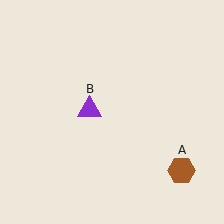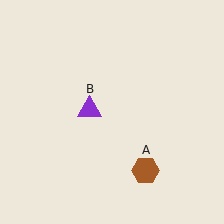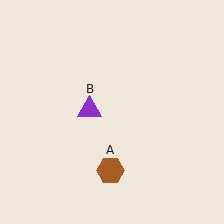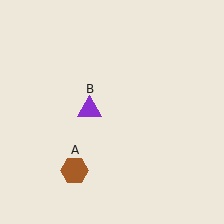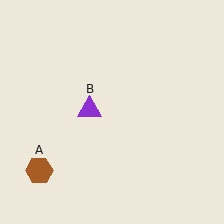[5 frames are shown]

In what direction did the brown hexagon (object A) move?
The brown hexagon (object A) moved left.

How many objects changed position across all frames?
1 object changed position: brown hexagon (object A).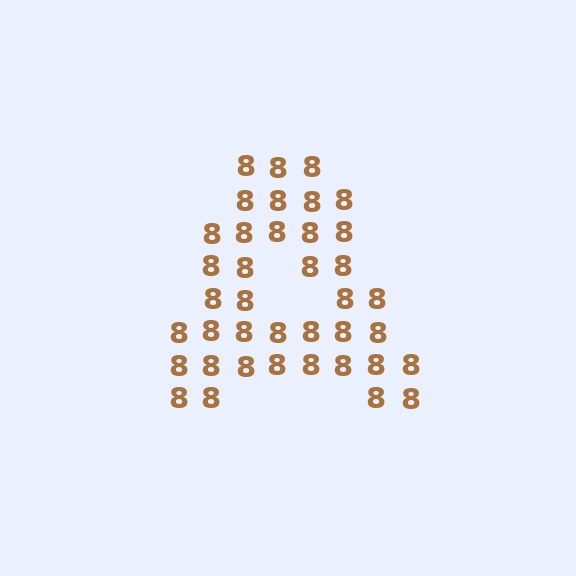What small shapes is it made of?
It is made of small digit 8's.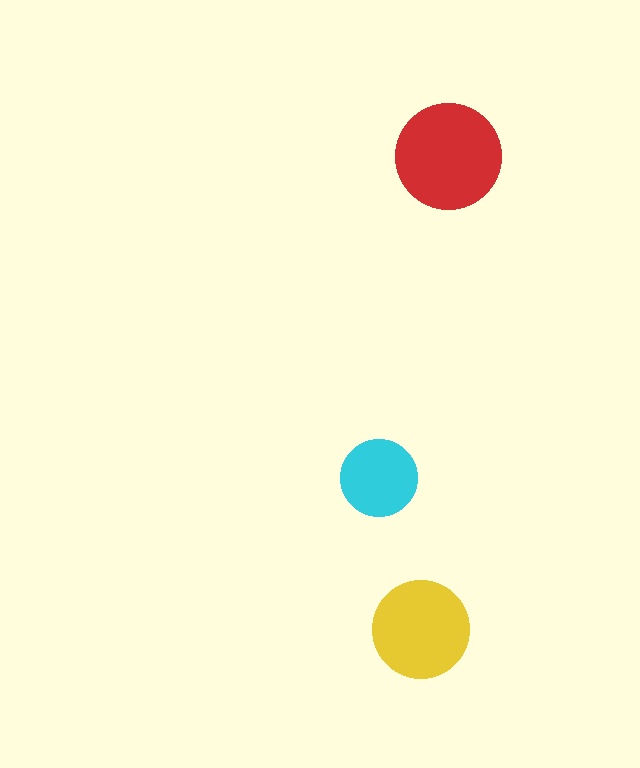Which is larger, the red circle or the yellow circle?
The red one.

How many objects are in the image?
There are 3 objects in the image.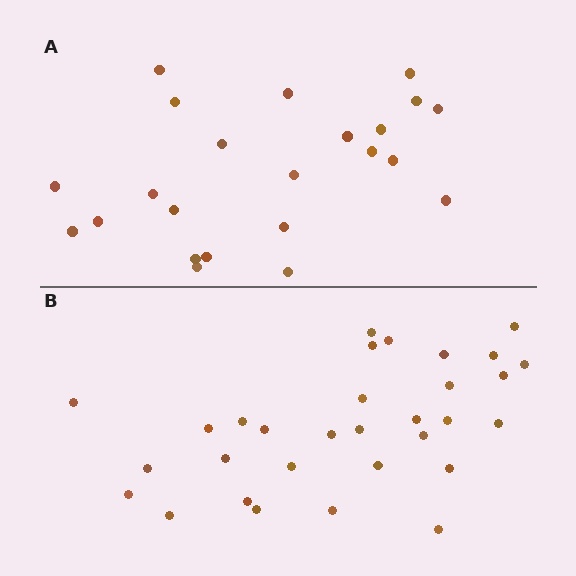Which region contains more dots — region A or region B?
Region B (the bottom region) has more dots.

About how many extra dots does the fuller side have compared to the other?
Region B has roughly 8 or so more dots than region A.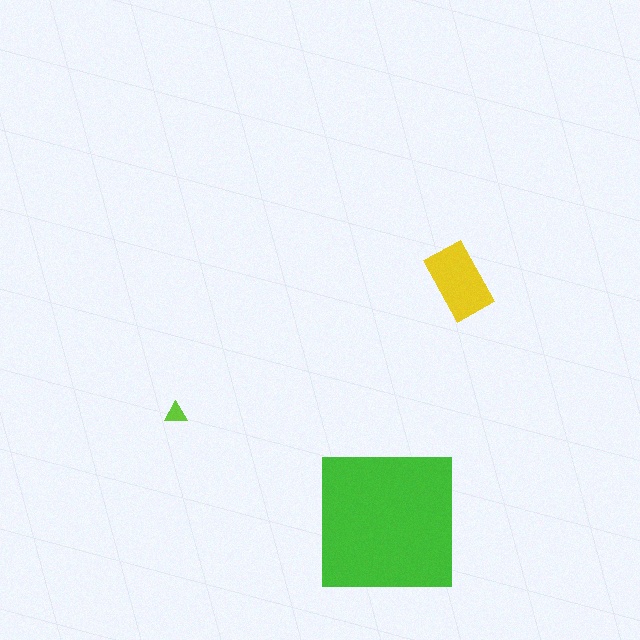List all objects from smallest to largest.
The lime triangle, the yellow rectangle, the green square.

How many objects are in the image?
There are 3 objects in the image.